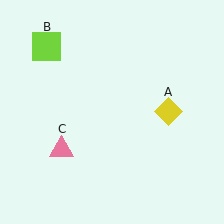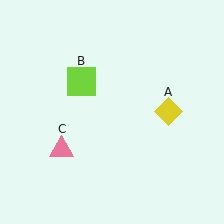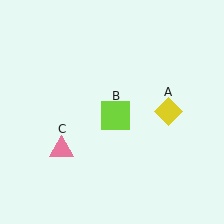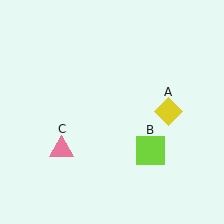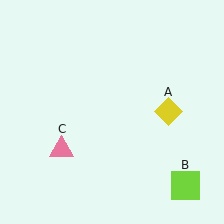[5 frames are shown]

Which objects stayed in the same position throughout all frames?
Yellow diamond (object A) and pink triangle (object C) remained stationary.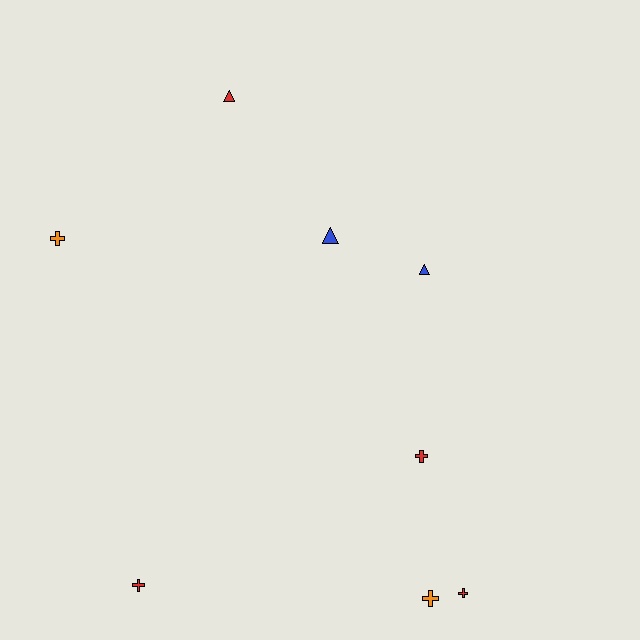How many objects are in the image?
There are 8 objects.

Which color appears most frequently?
Red, with 4 objects.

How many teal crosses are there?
There are no teal crosses.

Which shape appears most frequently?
Cross, with 5 objects.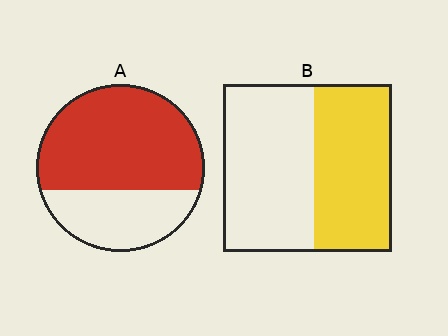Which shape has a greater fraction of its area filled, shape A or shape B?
Shape A.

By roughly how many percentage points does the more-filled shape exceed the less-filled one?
By roughly 20 percentage points (A over B).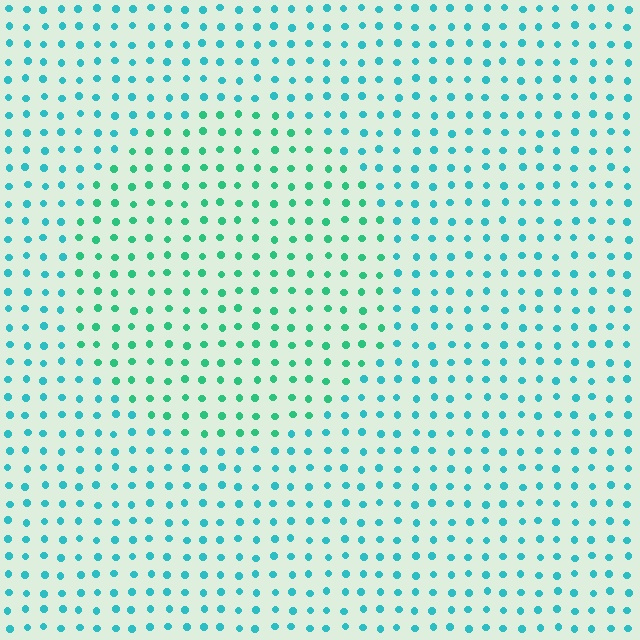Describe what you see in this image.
The image is filled with small cyan elements in a uniform arrangement. A circle-shaped region is visible where the elements are tinted to a slightly different hue, forming a subtle color boundary.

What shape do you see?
I see a circle.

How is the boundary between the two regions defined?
The boundary is defined purely by a slight shift in hue (about 30 degrees). Spacing, size, and orientation are identical on both sides.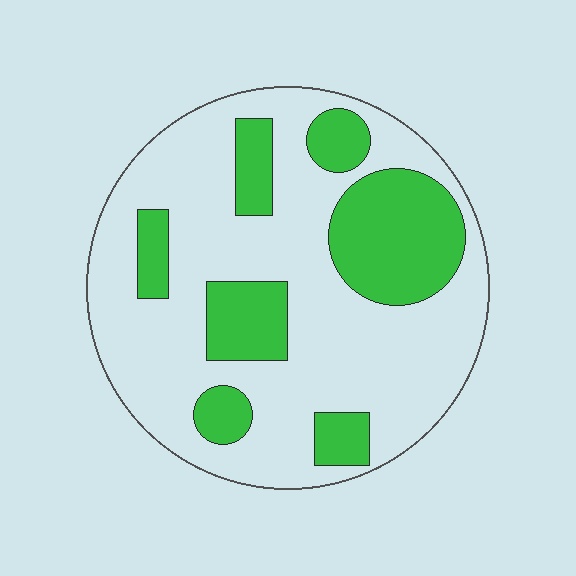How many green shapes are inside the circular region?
7.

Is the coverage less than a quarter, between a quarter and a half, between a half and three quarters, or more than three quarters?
Between a quarter and a half.